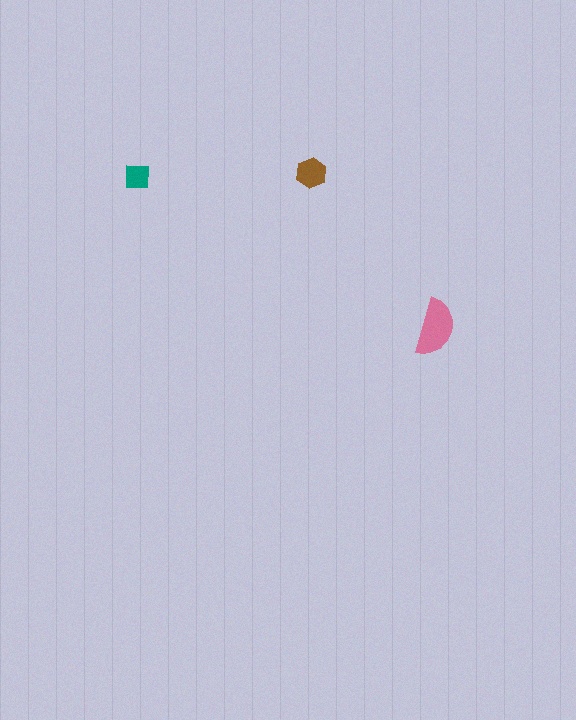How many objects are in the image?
There are 3 objects in the image.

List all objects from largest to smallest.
The pink semicircle, the brown hexagon, the teal square.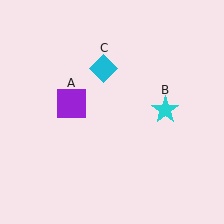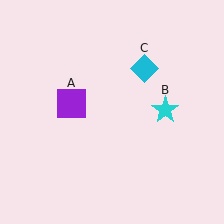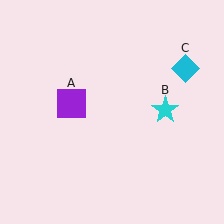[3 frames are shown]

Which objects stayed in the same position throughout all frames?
Purple square (object A) and cyan star (object B) remained stationary.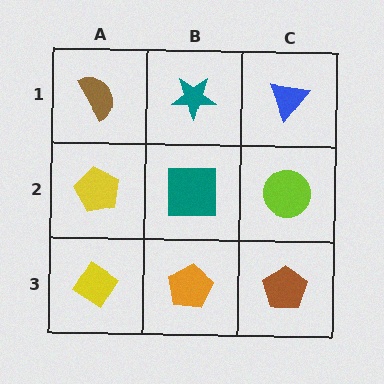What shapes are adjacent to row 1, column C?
A lime circle (row 2, column C), a teal star (row 1, column B).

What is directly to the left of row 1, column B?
A brown semicircle.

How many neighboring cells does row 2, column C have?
3.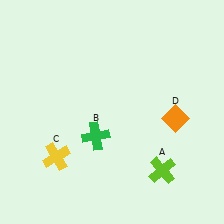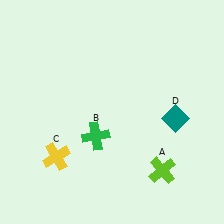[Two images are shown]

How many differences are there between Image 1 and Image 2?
There is 1 difference between the two images.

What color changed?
The diamond (D) changed from orange in Image 1 to teal in Image 2.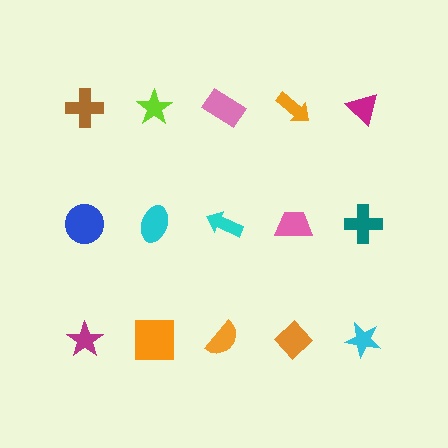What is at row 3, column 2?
An orange square.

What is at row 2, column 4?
A pink trapezoid.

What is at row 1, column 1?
A brown cross.